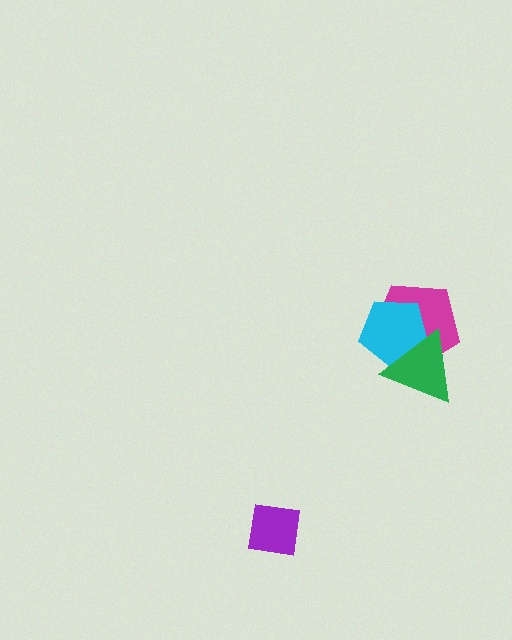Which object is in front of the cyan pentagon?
The green triangle is in front of the cyan pentagon.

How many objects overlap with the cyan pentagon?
2 objects overlap with the cyan pentagon.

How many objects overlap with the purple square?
0 objects overlap with the purple square.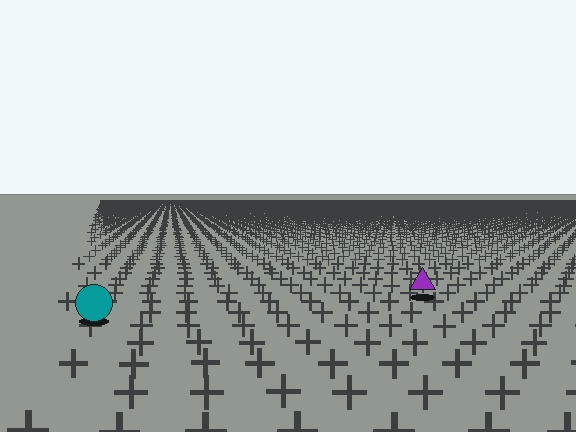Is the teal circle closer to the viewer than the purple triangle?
Yes. The teal circle is closer — you can tell from the texture gradient: the ground texture is coarser near it.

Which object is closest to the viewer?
The teal circle is closest. The texture marks near it are larger and more spread out.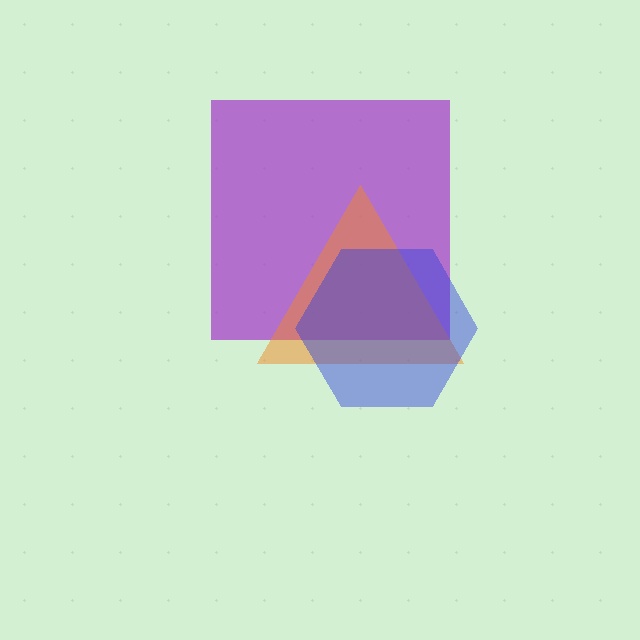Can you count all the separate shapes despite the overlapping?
Yes, there are 3 separate shapes.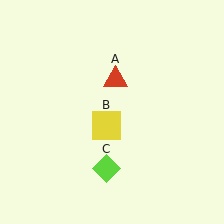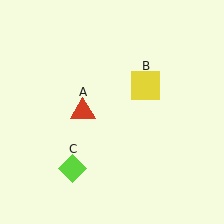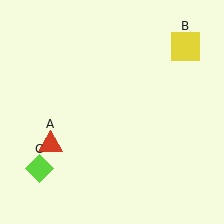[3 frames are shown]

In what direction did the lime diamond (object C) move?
The lime diamond (object C) moved left.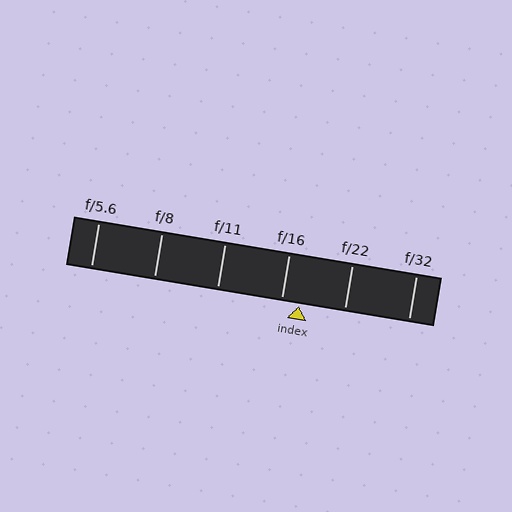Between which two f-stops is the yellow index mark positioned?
The index mark is between f/16 and f/22.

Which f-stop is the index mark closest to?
The index mark is closest to f/16.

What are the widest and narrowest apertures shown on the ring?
The widest aperture shown is f/5.6 and the narrowest is f/32.